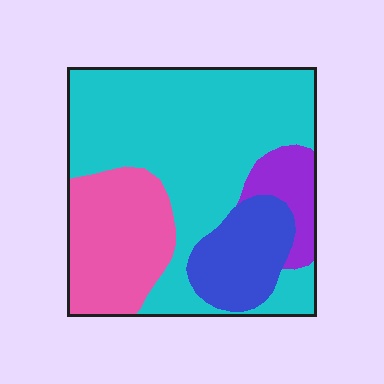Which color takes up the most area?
Cyan, at roughly 55%.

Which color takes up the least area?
Purple, at roughly 10%.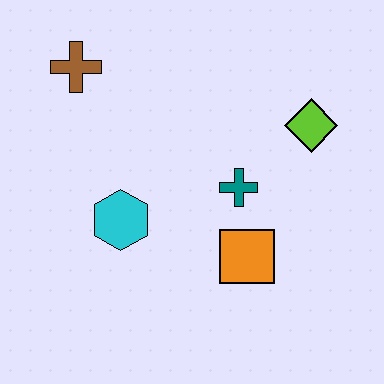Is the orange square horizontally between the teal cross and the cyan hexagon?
No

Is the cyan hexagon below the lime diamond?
Yes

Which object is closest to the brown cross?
The cyan hexagon is closest to the brown cross.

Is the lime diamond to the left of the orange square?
No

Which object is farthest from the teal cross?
The brown cross is farthest from the teal cross.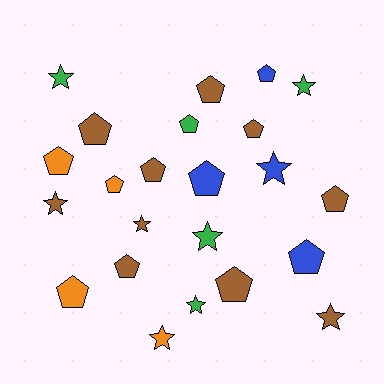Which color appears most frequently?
Brown, with 10 objects.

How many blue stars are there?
There is 1 blue star.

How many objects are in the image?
There are 23 objects.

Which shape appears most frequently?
Pentagon, with 14 objects.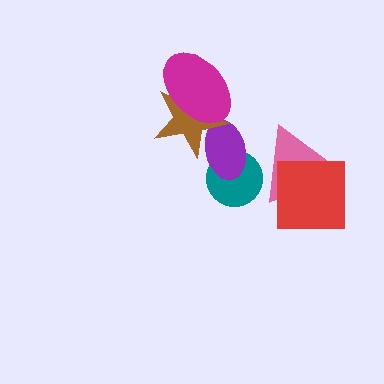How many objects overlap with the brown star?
2 objects overlap with the brown star.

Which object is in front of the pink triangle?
The red square is in front of the pink triangle.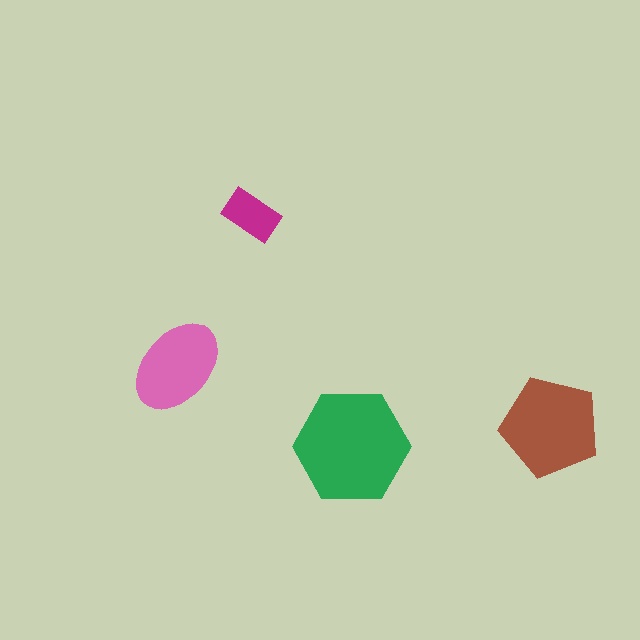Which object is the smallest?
The magenta rectangle.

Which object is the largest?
The green hexagon.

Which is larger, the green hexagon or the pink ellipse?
The green hexagon.